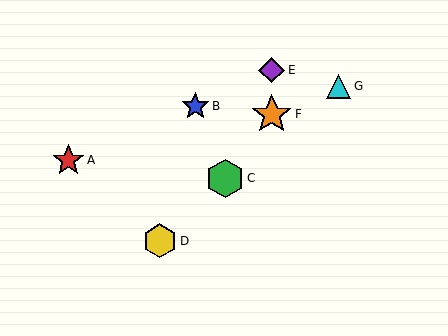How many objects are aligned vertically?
2 objects (E, F) are aligned vertically.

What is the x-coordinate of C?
Object C is at x≈225.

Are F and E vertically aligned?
Yes, both are at x≈272.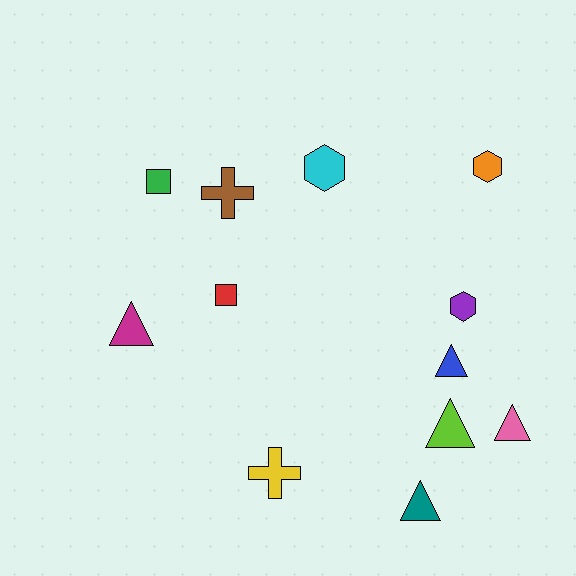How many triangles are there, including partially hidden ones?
There are 5 triangles.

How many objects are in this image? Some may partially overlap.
There are 12 objects.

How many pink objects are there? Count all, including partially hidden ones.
There is 1 pink object.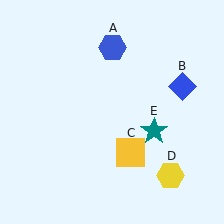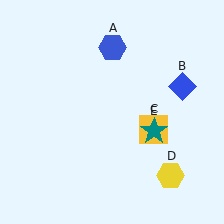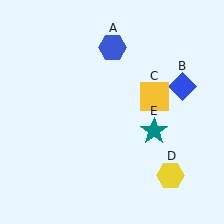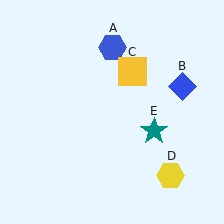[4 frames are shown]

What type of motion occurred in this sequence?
The yellow square (object C) rotated counterclockwise around the center of the scene.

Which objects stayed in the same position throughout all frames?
Blue hexagon (object A) and blue diamond (object B) and yellow hexagon (object D) and teal star (object E) remained stationary.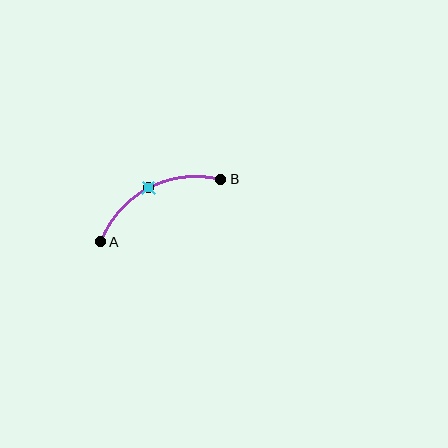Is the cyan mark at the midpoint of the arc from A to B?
Yes. The cyan mark lies on the arc at equal arc-length from both A and B — it is the arc midpoint.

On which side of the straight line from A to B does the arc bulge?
The arc bulges above the straight line connecting A and B.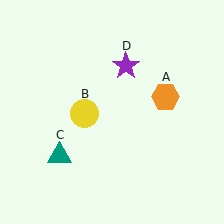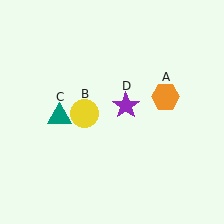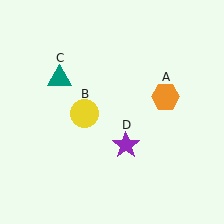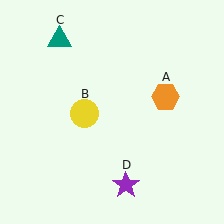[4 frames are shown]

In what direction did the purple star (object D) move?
The purple star (object D) moved down.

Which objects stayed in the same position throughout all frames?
Orange hexagon (object A) and yellow circle (object B) remained stationary.